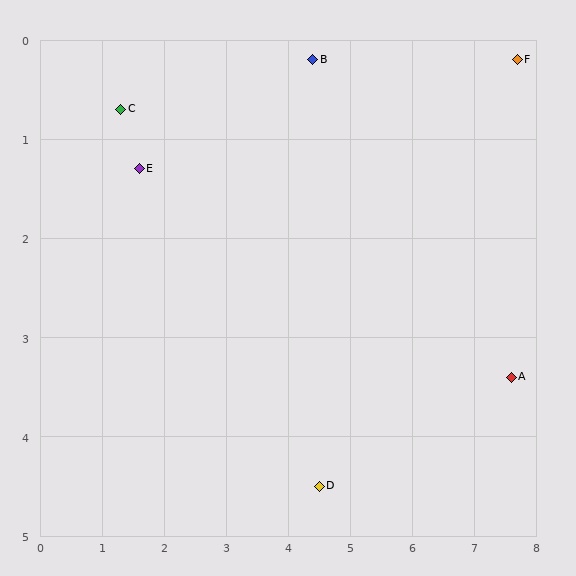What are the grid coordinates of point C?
Point C is at approximately (1.3, 0.7).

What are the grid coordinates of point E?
Point E is at approximately (1.6, 1.3).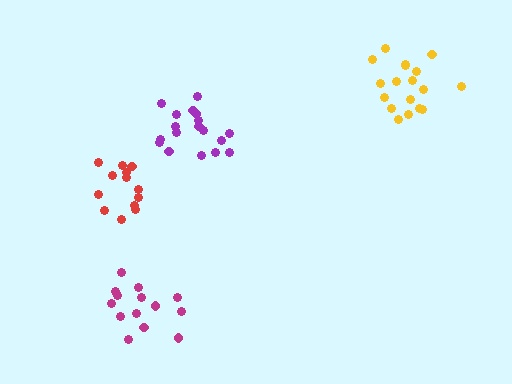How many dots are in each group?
Group 1: 18 dots, Group 2: 18 dots, Group 3: 14 dots, Group 4: 13 dots (63 total).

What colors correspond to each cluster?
The clusters are colored: purple, yellow, magenta, red.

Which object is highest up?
The yellow cluster is topmost.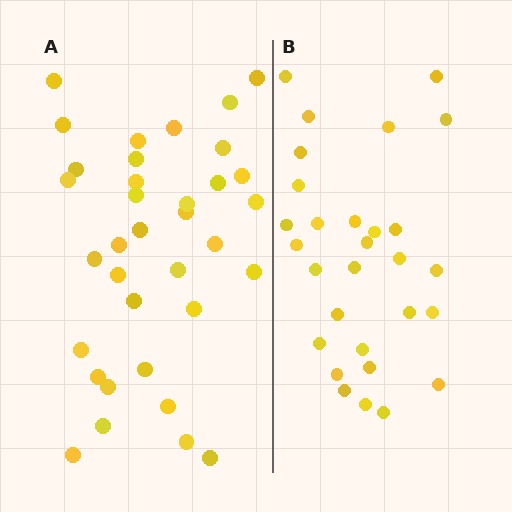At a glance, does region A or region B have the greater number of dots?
Region A (the left region) has more dots.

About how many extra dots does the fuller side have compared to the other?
Region A has about 6 more dots than region B.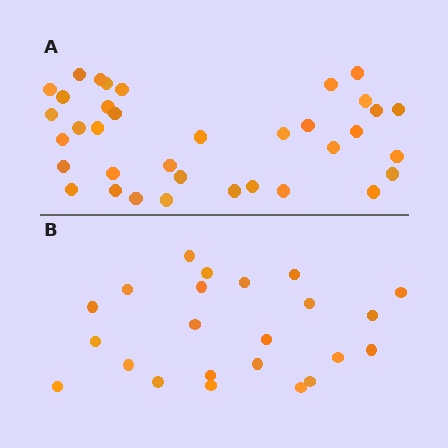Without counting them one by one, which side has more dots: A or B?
Region A (the top region) has more dots.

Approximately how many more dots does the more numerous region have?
Region A has approximately 15 more dots than region B.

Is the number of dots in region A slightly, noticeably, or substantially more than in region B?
Region A has substantially more. The ratio is roughly 1.6 to 1.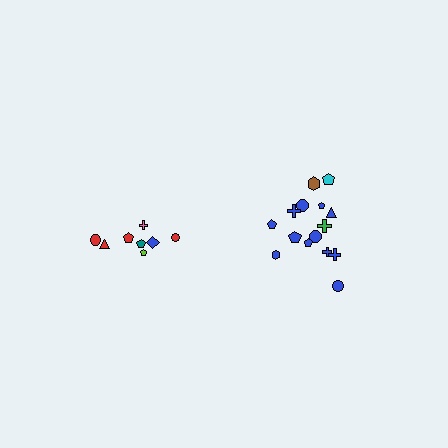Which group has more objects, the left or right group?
The right group.